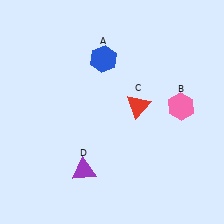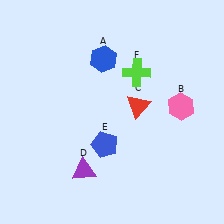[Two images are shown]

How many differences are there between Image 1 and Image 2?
There are 2 differences between the two images.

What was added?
A blue pentagon (E), a lime cross (F) were added in Image 2.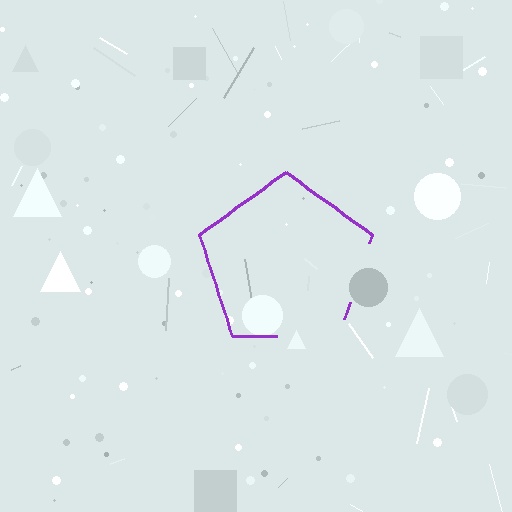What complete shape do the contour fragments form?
The contour fragments form a pentagon.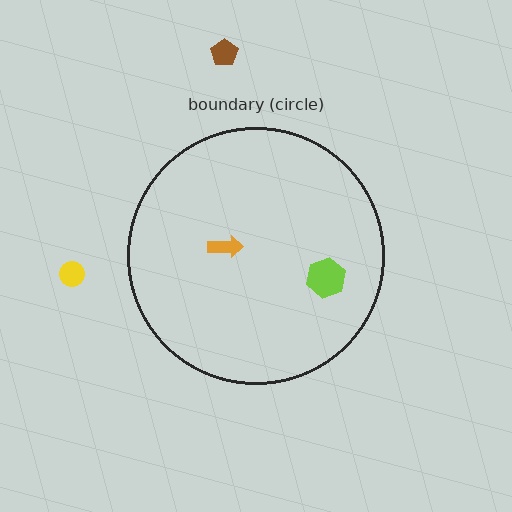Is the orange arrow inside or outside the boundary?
Inside.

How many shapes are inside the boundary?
2 inside, 2 outside.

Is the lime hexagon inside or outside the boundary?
Inside.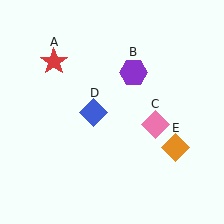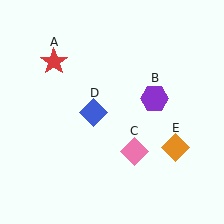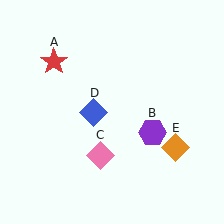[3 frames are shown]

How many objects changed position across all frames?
2 objects changed position: purple hexagon (object B), pink diamond (object C).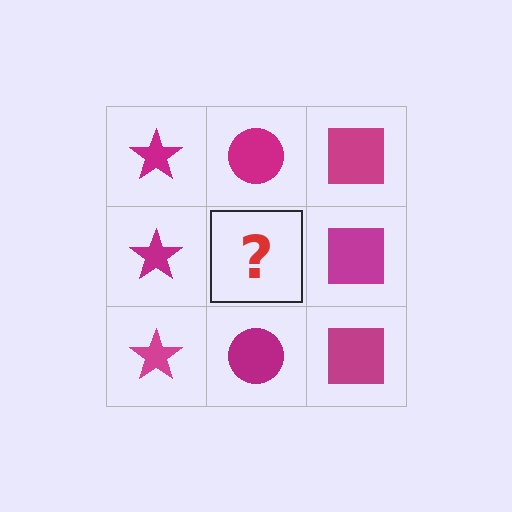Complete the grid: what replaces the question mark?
The question mark should be replaced with a magenta circle.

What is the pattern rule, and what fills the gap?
The rule is that each column has a consistent shape. The gap should be filled with a magenta circle.